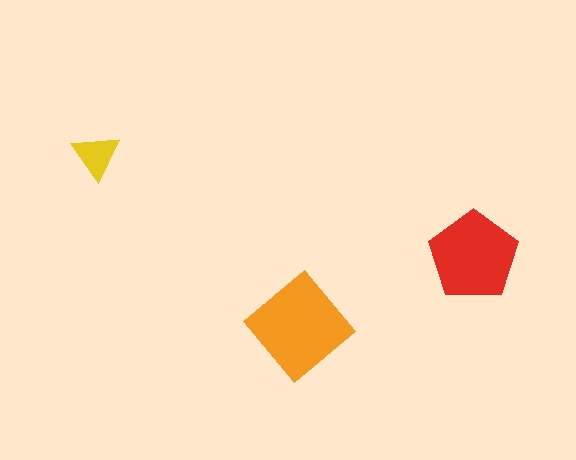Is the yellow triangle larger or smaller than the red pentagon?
Smaller.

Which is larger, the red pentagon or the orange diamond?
The orange diamond.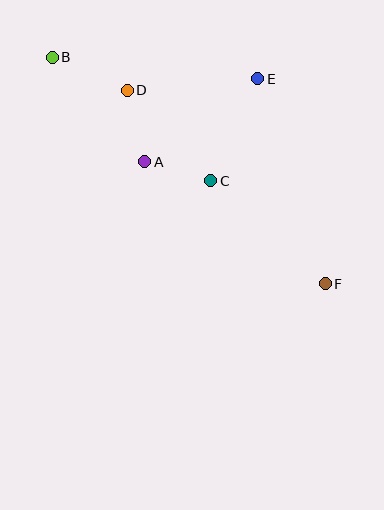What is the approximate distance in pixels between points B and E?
The distance between B and E is approximately 206 pixels.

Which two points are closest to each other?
Points A and C are closest to each other.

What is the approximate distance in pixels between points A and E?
The distance between A and E is approximately 140 pixels.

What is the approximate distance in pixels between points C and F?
The distance between C and F is approximately 154 pixels.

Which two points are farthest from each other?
Points B and F are farthest from each other.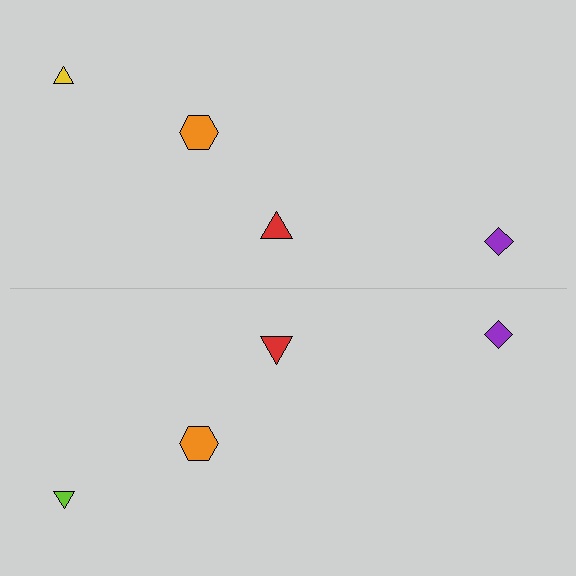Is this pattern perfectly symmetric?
No, the pattern is not perfectly symmetric. The lime triangle on the bottom side breaks the symmetry — its mirror counterpart is yellow.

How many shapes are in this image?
There are 8 shapes in this image.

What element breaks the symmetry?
The lime triangle on the bottom side breaks the symmetry — its mirror counterpart is yellow.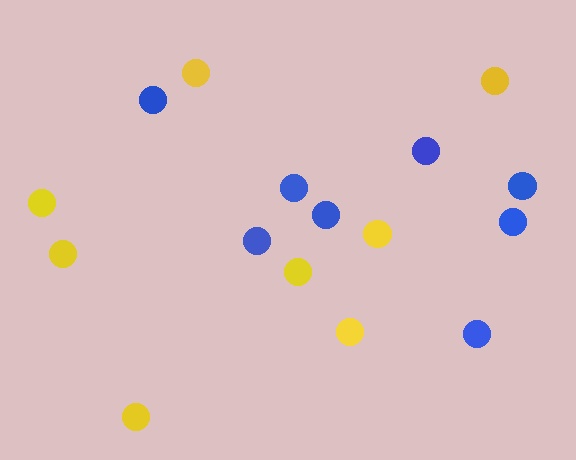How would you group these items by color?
There are 2 groups: one group of yellow circles (8) and one group of blue circles (8).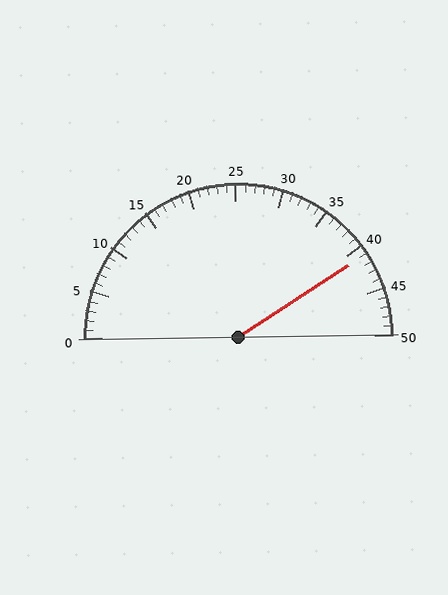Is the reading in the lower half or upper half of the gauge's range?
The reading is in the upper half of the range (0 to 50).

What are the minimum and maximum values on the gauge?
The gauge ranges from 0 to 50.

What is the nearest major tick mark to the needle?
The nearest major tick mark is 40.